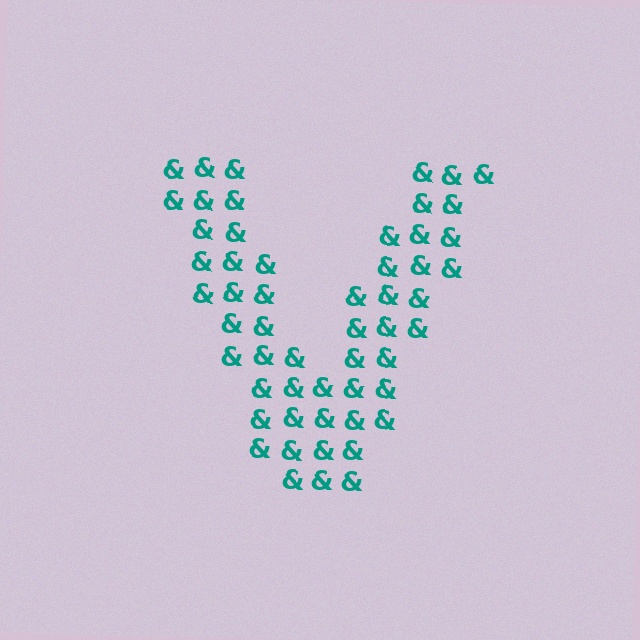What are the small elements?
The small elements are ampersands.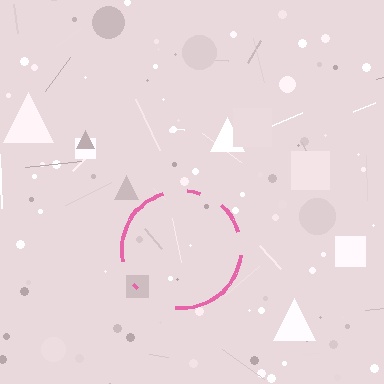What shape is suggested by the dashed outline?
The dashed outline suggests a circle.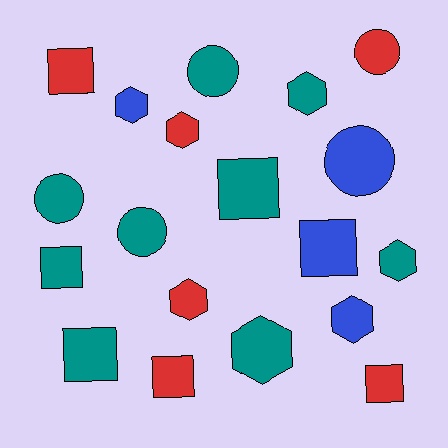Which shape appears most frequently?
Hexagon, with 7 objects.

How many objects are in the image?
There are 19 objects.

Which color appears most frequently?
Teal, with 9 objects.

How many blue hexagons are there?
There are 2 blue hexagons.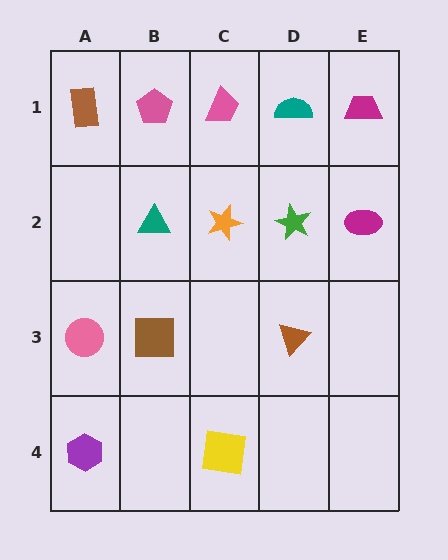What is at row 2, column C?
An orange star.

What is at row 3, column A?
A pink circle.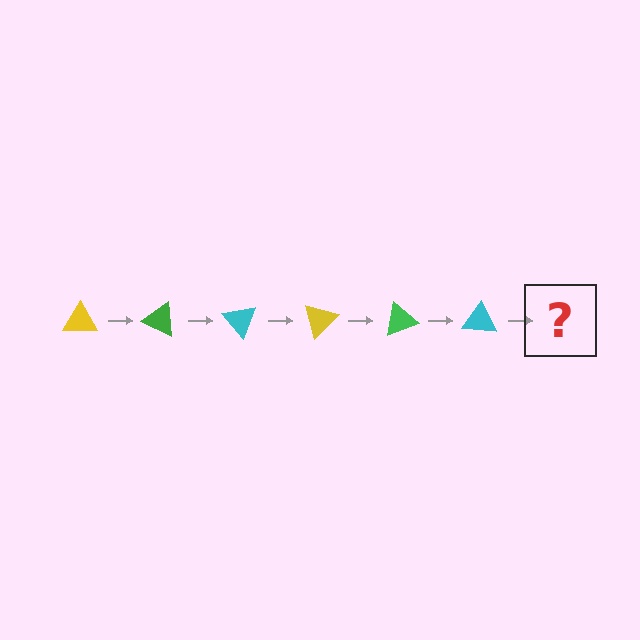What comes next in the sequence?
The next element should be a yellow triangle, rotated 150 degrees from the start.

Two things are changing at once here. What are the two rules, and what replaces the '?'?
The two rules are that it rotates 25 degrees each step and the color cycles through yellow, green, and cyan. The '?' should be a yellow triangle, rotated 150 degrees from the start.